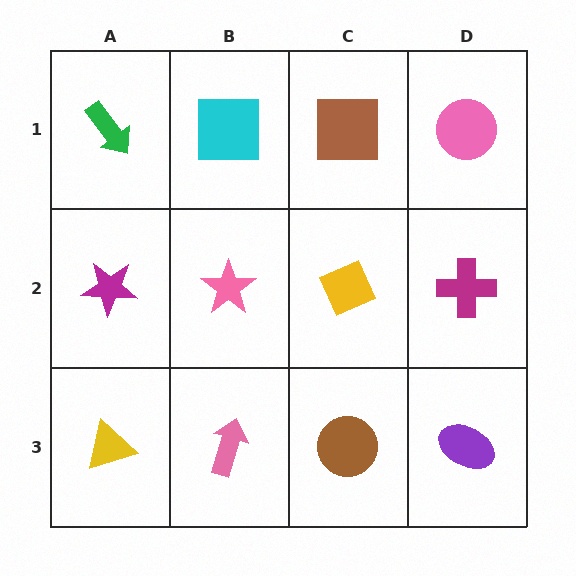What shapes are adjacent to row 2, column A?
A green arrow (row 1, column A), a yellow triangle (row 3, column A), a pink star (row 2, column B).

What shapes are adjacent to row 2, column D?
A pink circle (row 1, column D), a purple ellipse (row 3, column D), a yellow diamond (row 2, column C).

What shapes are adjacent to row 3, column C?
A yellow diamond (row 2, column C), a pink arrow (row 3, column B), a purple ellipse (row 3, column D).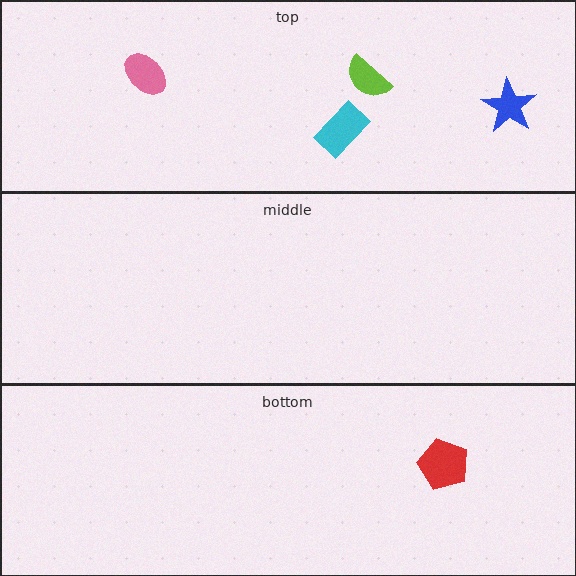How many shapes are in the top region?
4.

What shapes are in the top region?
The pink ellipse, the cyan rectangle, the blue star, the lime semicircle.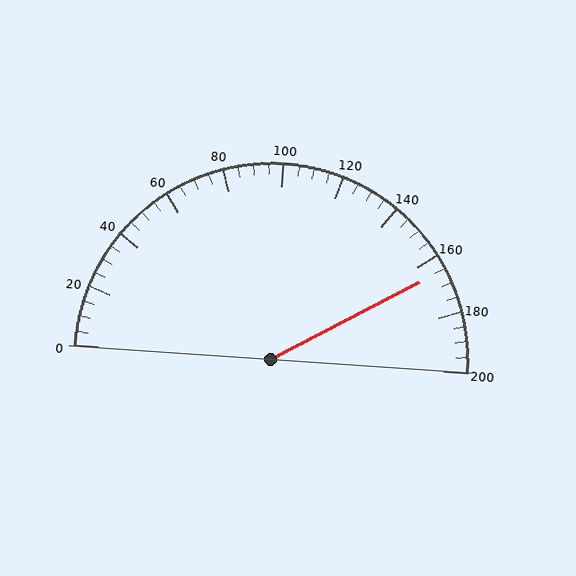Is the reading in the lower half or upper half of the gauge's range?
The reading is in the upper half of the range (0 to 200).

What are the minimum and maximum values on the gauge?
The gauge ranges from 0 to 200.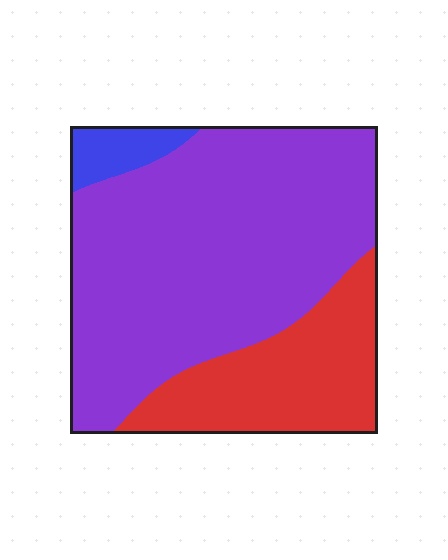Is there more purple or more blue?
Purple.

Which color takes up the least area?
Blue, at roughly 5%.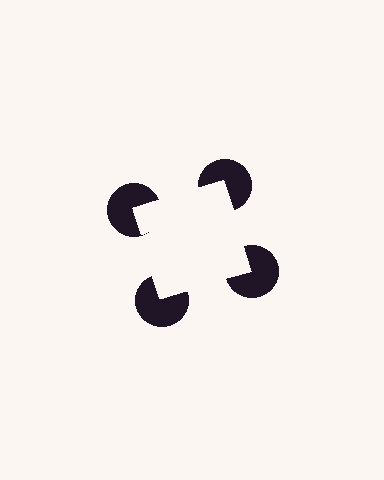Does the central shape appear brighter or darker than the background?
It typically appears slightly brighter than the background, even though no actual brightness change is drawn.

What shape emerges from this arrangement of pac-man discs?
An illusory square — its edges are inferred from the aligned wedge cuts in the pac-man discs, not physically drawn.